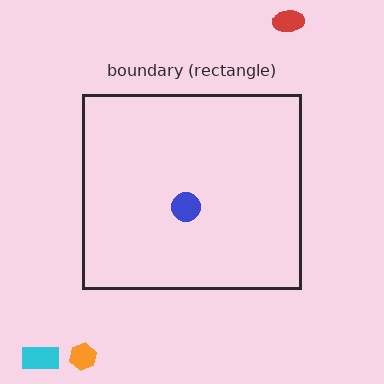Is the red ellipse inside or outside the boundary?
Outside.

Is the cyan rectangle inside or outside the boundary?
Outside.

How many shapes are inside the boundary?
1 inside, 3 outside.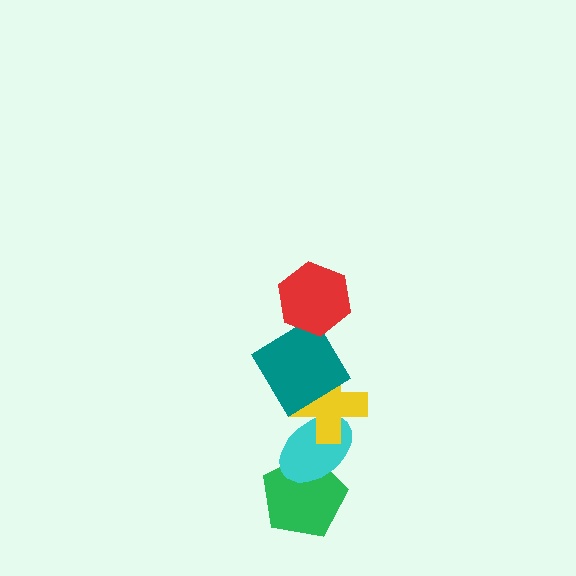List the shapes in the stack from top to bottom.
From top to bottom: the red hexagon, the teal diamond, the yellow cross, the cyan ellipse, the green pentagon.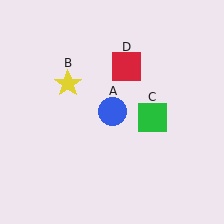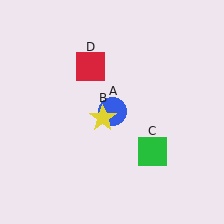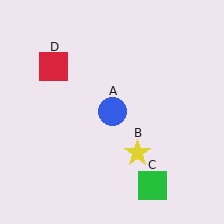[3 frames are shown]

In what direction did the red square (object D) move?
The red square (object D) moved left.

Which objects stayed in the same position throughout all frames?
Blue circle (object A) remained stationary.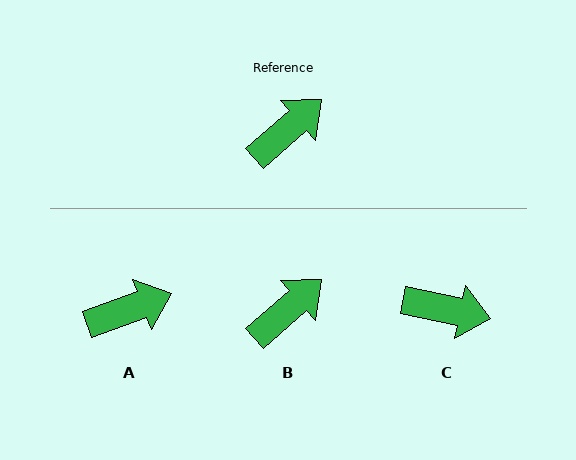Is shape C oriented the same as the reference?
No, it is off by about 53 degrees.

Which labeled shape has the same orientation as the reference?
B.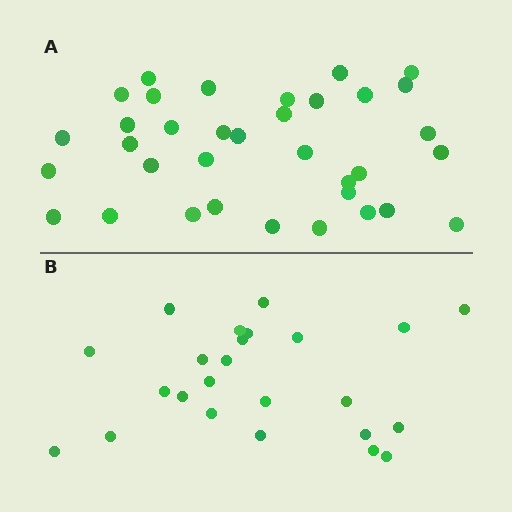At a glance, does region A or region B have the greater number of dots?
Region A (the top region) has more dots.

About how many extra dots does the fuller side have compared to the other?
Region A has roughly 12 or so more dots than region B.